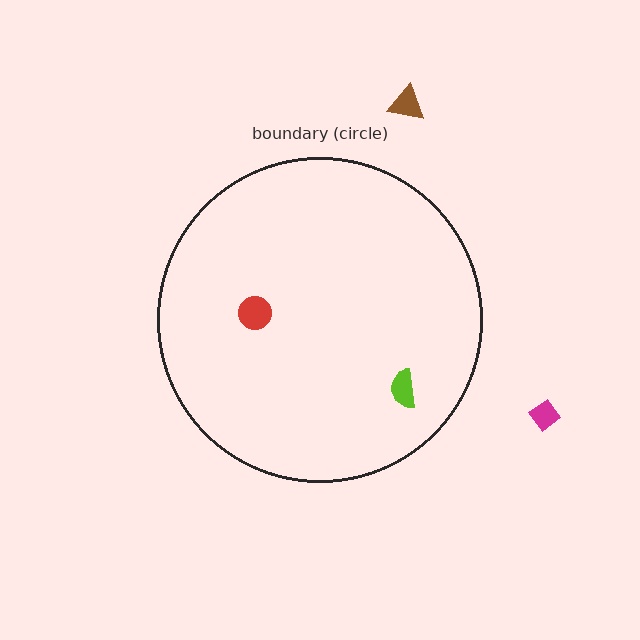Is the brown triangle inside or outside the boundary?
Outside.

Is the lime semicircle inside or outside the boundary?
Inside.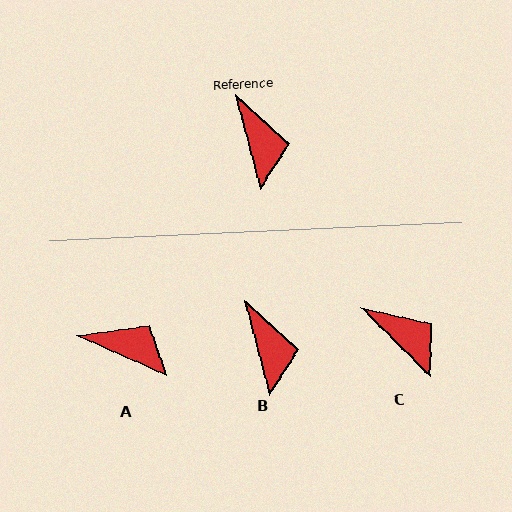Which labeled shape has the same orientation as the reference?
B.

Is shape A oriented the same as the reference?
No, it is off by about 51 degrees.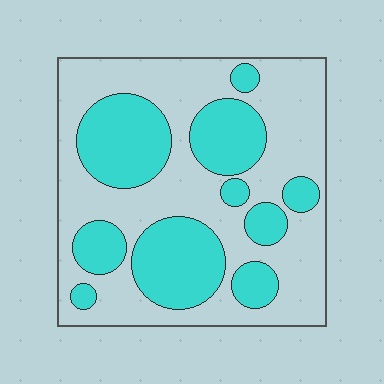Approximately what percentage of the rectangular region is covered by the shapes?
Approximately 40%.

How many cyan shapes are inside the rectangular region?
10.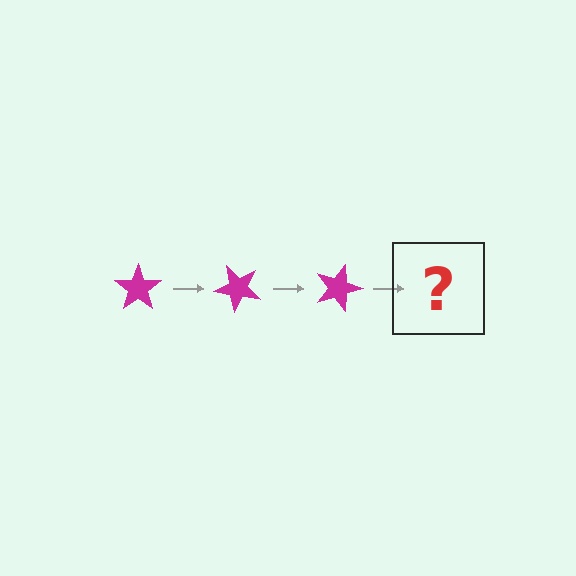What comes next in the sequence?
The next element should be a magenta star rotated 135 degrees.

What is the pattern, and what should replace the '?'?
The pattern is that the star rotates 45 degrees each step. The '?' should be a magenta star rotated 135 degrees.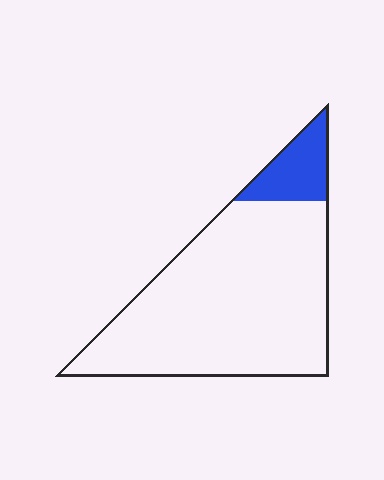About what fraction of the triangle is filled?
About one eighth (1/8).